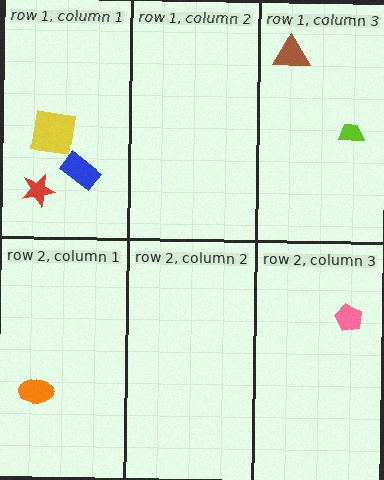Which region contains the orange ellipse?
The row 2, column 1 region.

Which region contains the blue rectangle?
The row 1, column 1 region.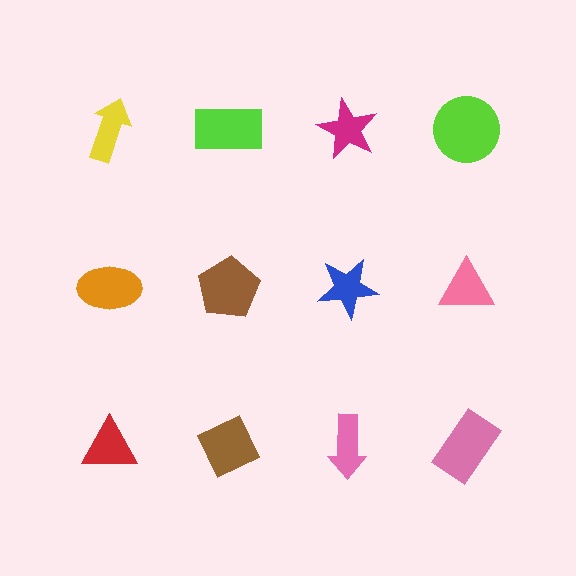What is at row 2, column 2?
A brown pentagon.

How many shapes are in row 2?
4 shapes.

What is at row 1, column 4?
A lime circle.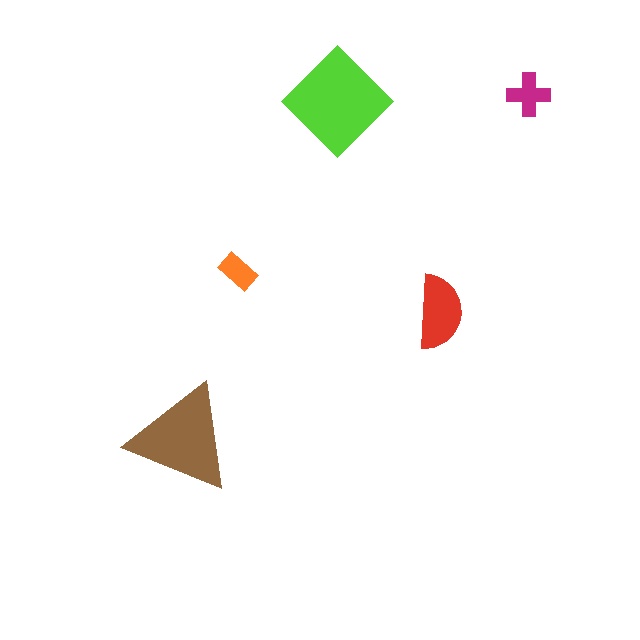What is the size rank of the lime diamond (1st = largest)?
1st.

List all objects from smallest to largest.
The orange rectangle, the magenta cross, the red semicircle, the brown triangle, the lime diamond.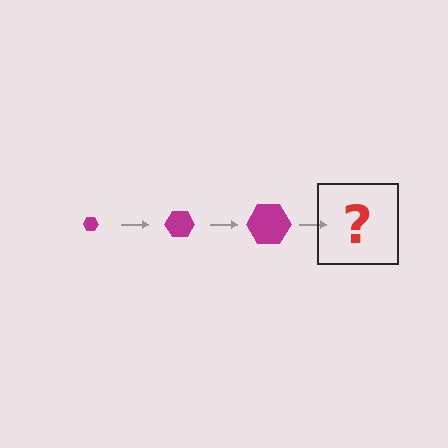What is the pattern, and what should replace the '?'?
The pattern is that the hexagon gets progressively larger each step. The '?' should be a magenta hexagon, larger than the previous one.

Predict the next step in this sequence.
The next step is a magenta hexagon, larger than the previous one.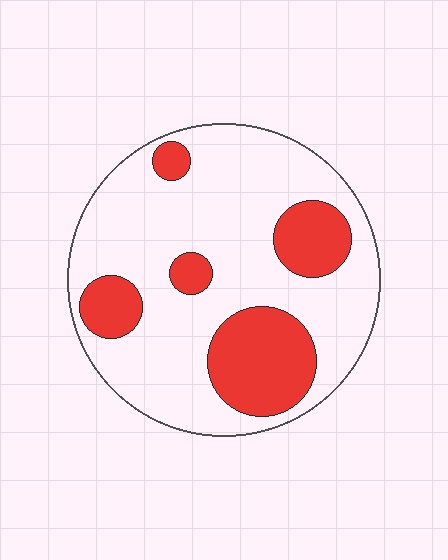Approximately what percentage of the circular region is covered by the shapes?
Approximately 25%.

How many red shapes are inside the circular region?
5.